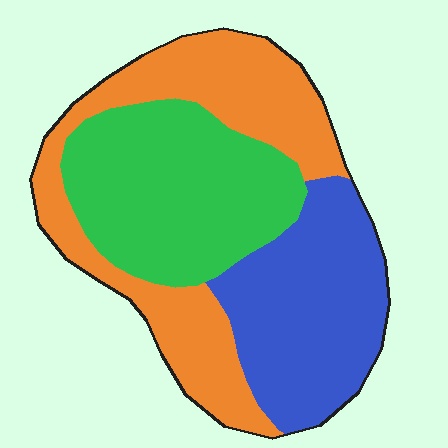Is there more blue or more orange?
Orange.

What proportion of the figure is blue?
Blue covers about 30% of the figure.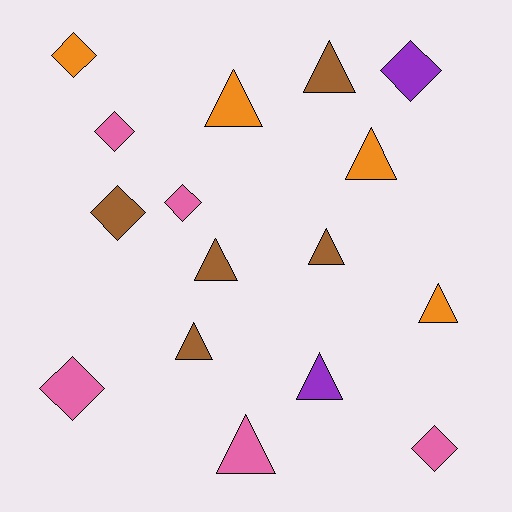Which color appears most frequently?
Brown, with 5 objects.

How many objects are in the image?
There are 16 objects.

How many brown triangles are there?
There are 4 brown triangles.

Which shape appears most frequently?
Triangle, with 9 objects.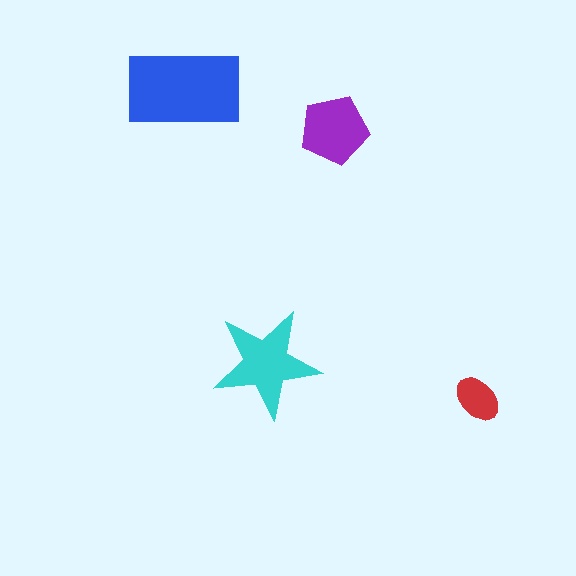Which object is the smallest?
The red ellipse.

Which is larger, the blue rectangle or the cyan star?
The blue rectangle.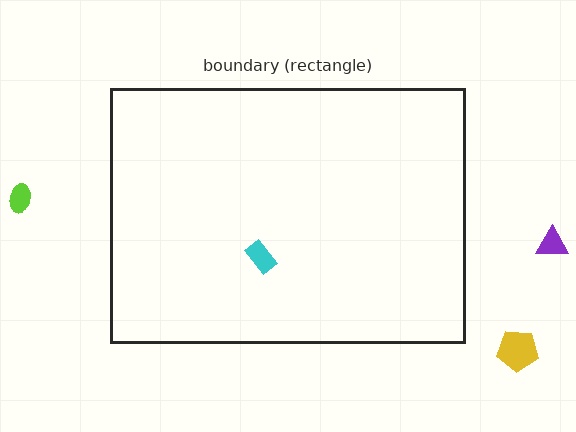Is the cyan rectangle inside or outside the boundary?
Inside.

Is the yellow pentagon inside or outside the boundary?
Outside.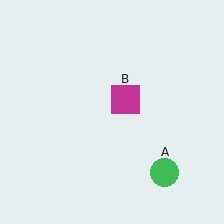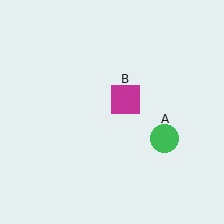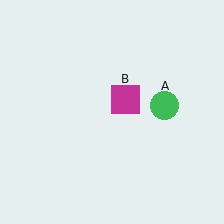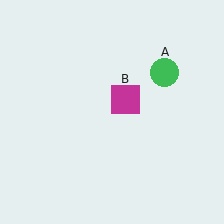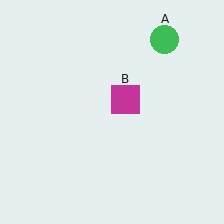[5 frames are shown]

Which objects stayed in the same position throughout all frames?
Magenta square (object B) remained stationary.